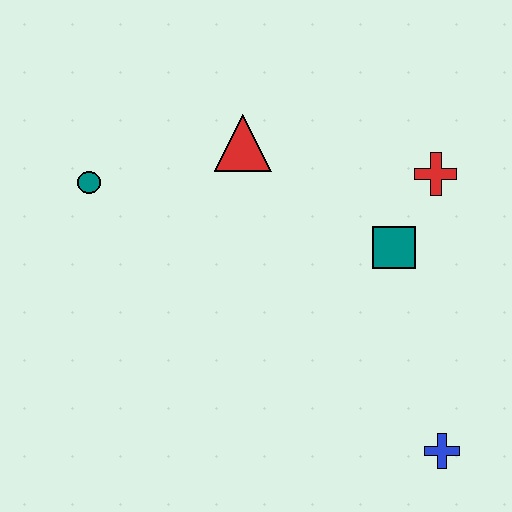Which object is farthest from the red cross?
The teal circle is farthest from the red cross.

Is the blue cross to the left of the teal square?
No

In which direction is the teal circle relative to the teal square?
The teal circle is to the left of the teal square.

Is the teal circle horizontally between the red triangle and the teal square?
No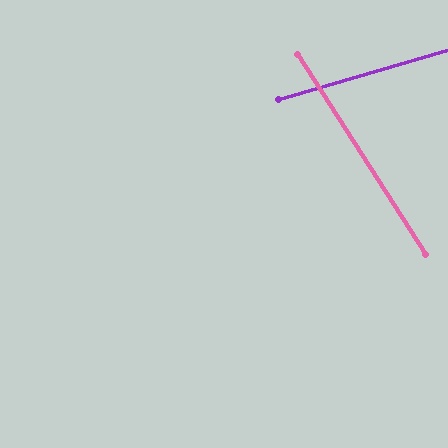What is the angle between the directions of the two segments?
Approximately 74 degrees.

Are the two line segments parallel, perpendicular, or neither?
Neither parallel nor perpendicular — they differ by about 74°.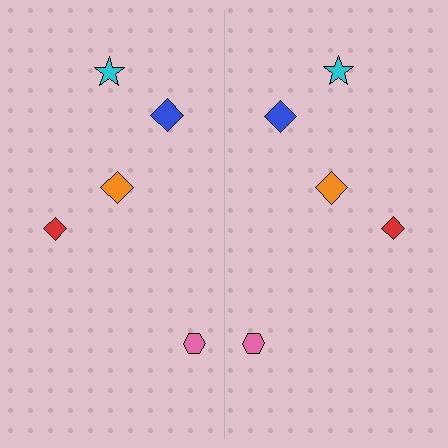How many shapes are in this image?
There are 10 shapes in this image.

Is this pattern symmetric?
Yes, this pattern has bilateral (reflection) symmetry.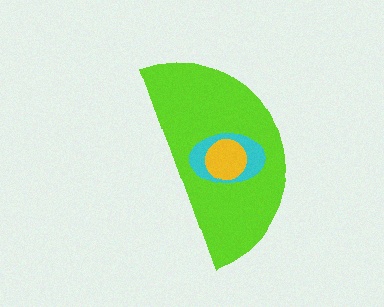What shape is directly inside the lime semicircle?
The cyan ellipse.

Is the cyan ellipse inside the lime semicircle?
Yes.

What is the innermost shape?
The yellow circle.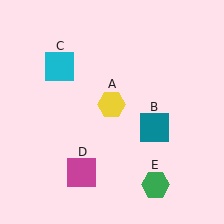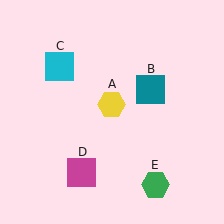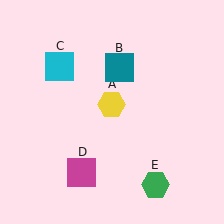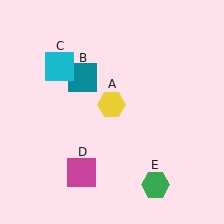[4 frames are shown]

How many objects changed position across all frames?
1 object changed position: teal square (object B).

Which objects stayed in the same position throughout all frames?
Yellow hexagon (object A) and cyan square (object C) and magenta square (object D) and green hexagon (object E) remained stationary.